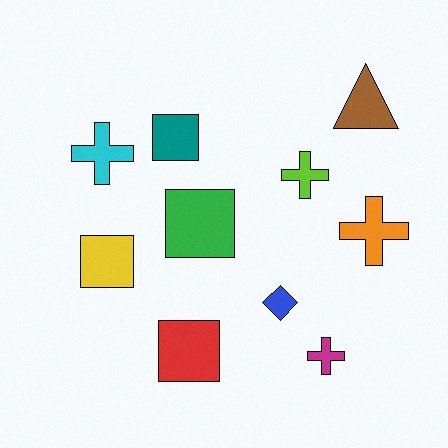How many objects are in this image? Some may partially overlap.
There are 10 objects.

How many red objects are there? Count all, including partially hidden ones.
There is 1 red object.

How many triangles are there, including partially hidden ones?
There is 1 triangle.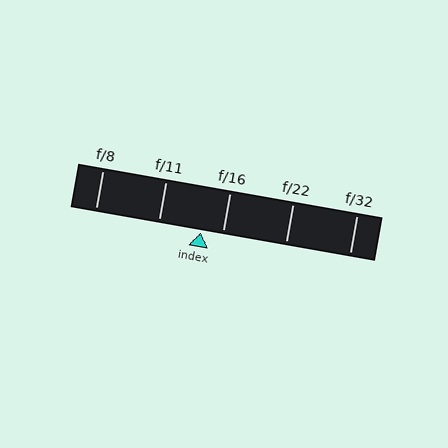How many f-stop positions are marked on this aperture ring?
There are 5 f-stop positions marked.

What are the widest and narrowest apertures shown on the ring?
The widest aperture shown is f/8 and the narrowest is f/32.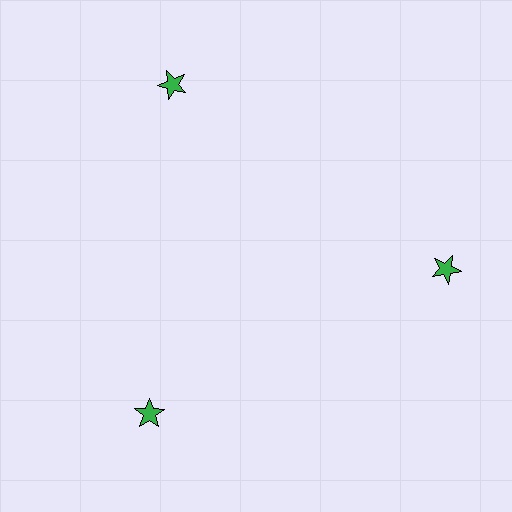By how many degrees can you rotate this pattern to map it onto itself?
The pattern maps onto itself every 120 degrees of rotation.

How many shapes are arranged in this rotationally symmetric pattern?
There are 3 shapes, arranged in 3 groups of 1.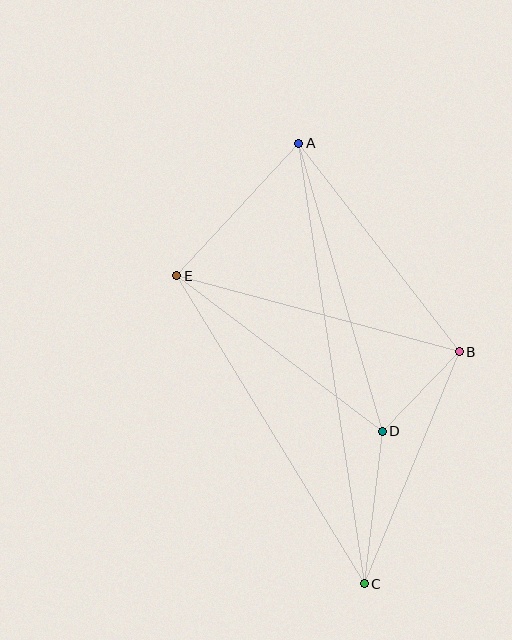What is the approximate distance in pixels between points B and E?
The distance between B and E is approximately 293 pixels.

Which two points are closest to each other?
Points B and D are closest to each other.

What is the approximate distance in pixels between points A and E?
The distance between A and E is approximately 180 pixels.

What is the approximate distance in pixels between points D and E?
The distance between D and E is approximately 258 pixels.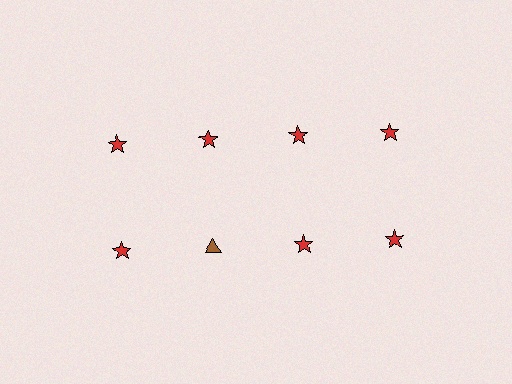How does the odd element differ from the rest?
It differs in both color (brown instead of red) and shape (triangle instead of star).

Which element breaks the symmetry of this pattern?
The brown triangle in the second row, second from left column breaks the symmetry. All other shapes are red stars.